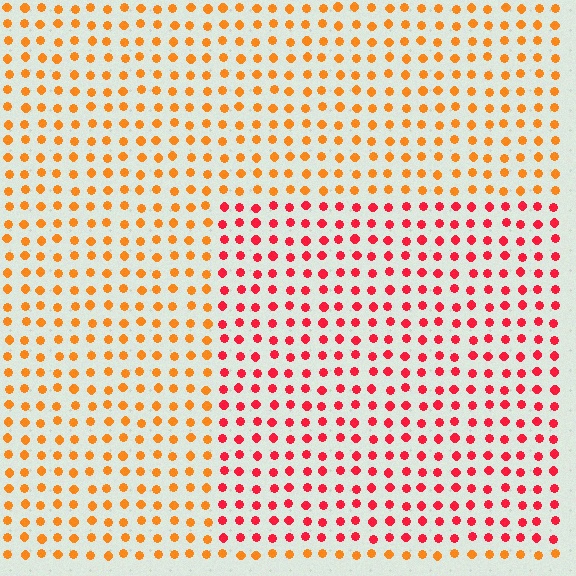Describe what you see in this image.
The image is filled with small orange elements in a uniform arrangement. A rectangle-shaped region is visible where the elements are tinted to a slightly different hue, forming a subtle color boundary.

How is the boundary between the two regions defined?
The boundary is defined purely by a slight shift in hue (about 38 degrees). Spacing, size, and orientation are identical on both sides.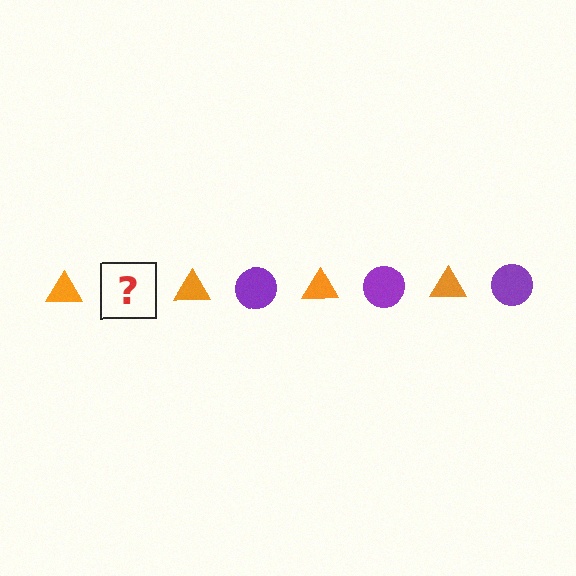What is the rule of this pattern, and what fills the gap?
The rule is that the pattern alternates between orange triangle and purple circle. The gap should be filled with a purple circle.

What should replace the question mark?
The question mark should be replaced with a purple circle.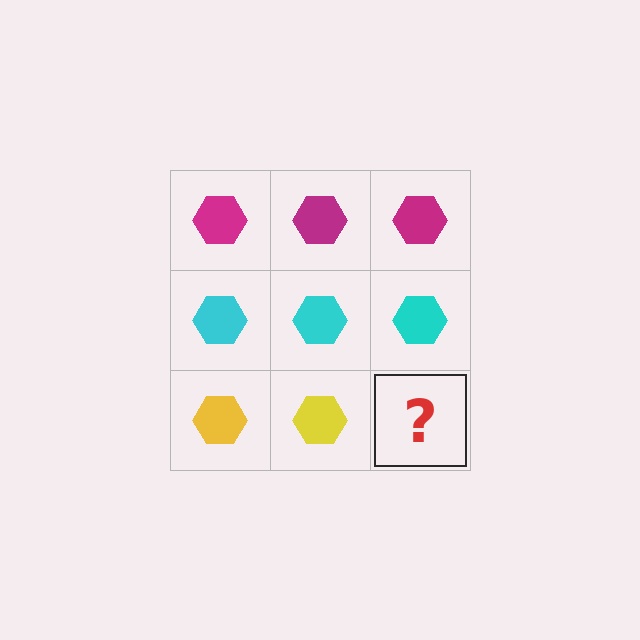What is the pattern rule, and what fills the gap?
The rule is that each row has a consistent color. The gap should be filled with a yellow hexagon.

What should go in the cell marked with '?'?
The missing cell should contain a yellow hexagon.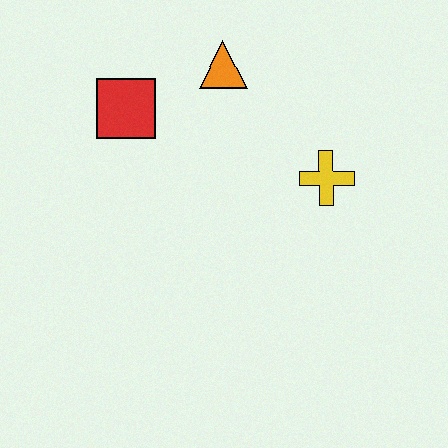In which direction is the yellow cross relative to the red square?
The yellow cross is to the right of the red square.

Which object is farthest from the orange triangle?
The yellow cross is farthest from the orange triangle.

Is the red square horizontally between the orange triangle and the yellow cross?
No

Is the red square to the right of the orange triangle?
No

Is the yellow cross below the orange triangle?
Yes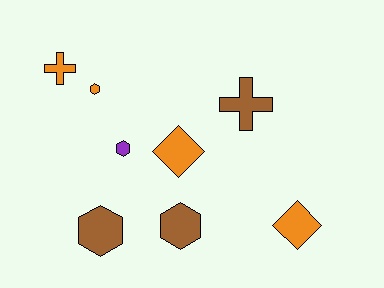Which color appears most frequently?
Orange, with 4 objects.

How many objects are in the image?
There are 8 objects.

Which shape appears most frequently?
Hexagon, with 4 objects.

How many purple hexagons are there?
There is 1 purple hexagon.